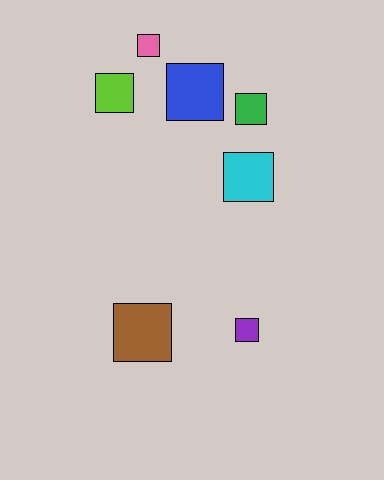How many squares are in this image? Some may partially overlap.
There are 7 squares.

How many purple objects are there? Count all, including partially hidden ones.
There is 1 purple object.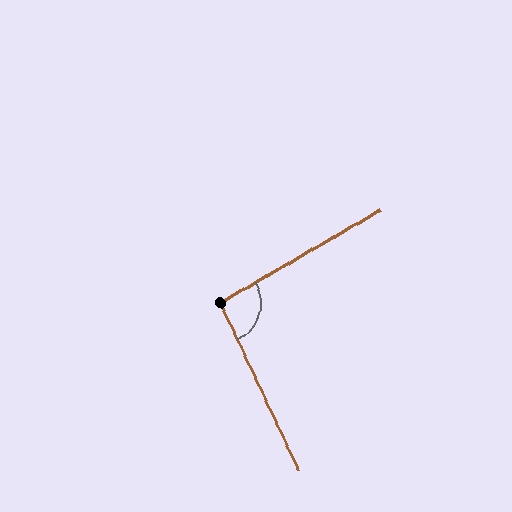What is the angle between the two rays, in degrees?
Approximately 95 degrees.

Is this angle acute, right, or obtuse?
It is obtuse.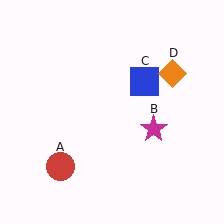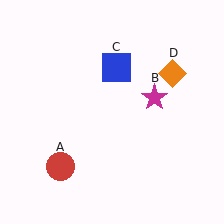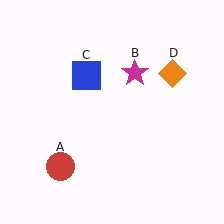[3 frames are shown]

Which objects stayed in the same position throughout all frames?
Red circle (object A) and orange diamond (object D) remained stationary.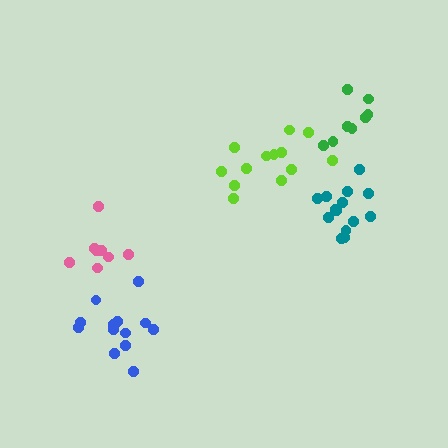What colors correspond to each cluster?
The clusters are colored: lime, pink, green, teal, blue.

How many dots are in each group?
Group 1: 13 dots, Group 2: 8 dots, Group 3: 8 dots, Group 4: 14 dots, Group 5: 13 dots (56 total).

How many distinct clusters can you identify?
There are 5 distinct clusters.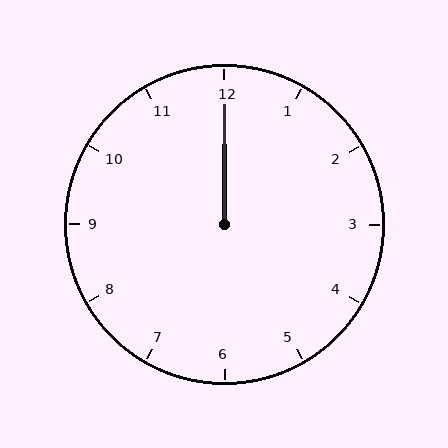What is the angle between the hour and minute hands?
Approximately 0 degrees.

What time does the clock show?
12:00.